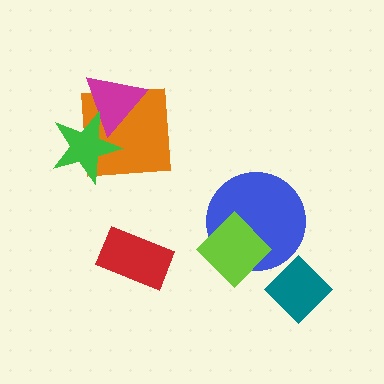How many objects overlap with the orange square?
2 objects overlap with the orange square.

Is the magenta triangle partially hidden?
Yes, it is partially covered by another shape.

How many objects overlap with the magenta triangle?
2 objects overlap with the magenta triangle.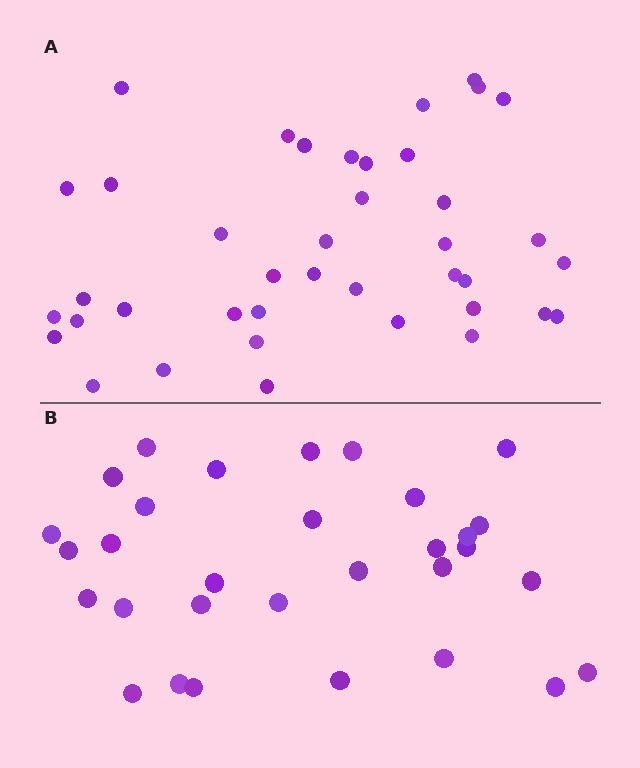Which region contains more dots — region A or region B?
Region A (the top region) has more dots.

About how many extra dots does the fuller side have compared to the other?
Region A has roughly 8 or so more dots than region B.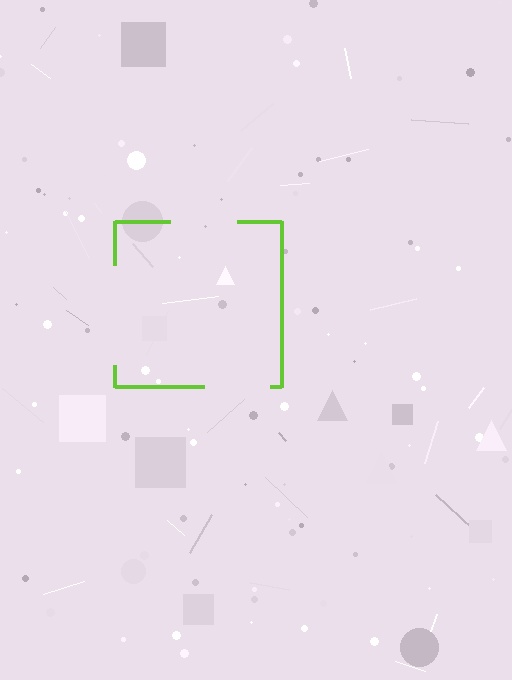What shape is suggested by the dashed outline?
The dashed outline suggests a square.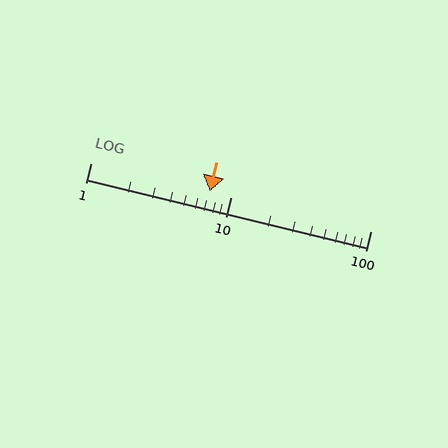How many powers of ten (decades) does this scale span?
The scale spans 2 decades, from 1 to 100.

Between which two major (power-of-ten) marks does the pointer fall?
The pointer is between 1 and 10.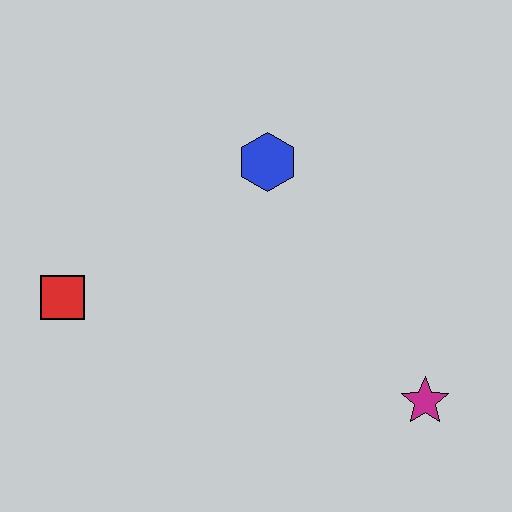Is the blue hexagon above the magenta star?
Yes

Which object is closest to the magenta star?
The blue hexagon is closest to the magenta star.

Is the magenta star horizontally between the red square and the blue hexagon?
No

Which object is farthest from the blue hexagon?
The magenta star is farthest from the blue hexagon.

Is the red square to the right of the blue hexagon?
No